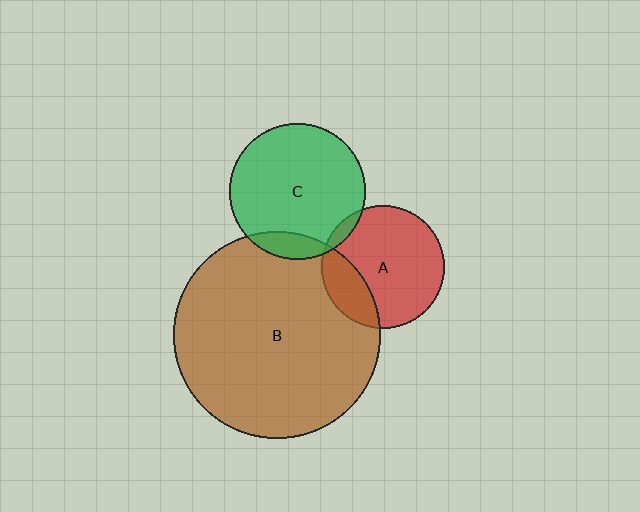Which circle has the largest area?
Circle B (brown).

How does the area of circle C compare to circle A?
Approximately 1.2 times.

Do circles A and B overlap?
Yes.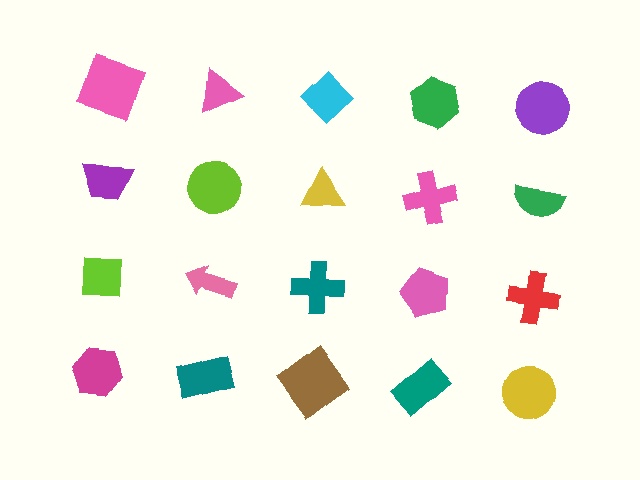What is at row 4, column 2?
A teal rectangle.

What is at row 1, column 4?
A green hexagon.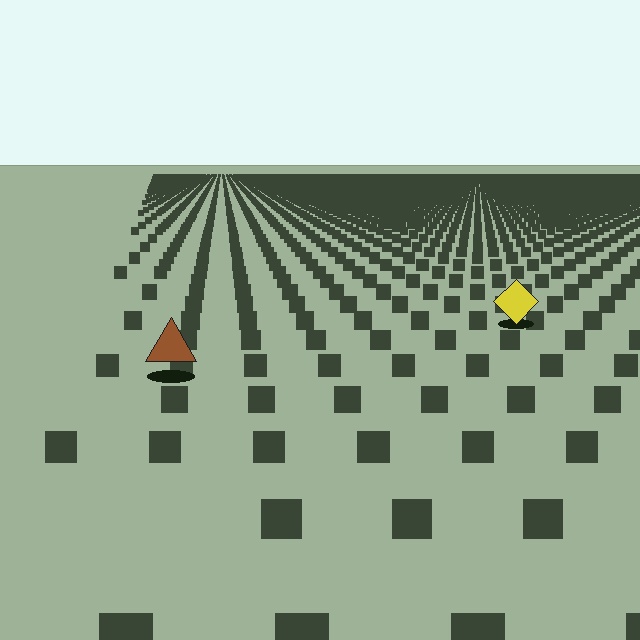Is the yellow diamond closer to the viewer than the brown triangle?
No. The brown triangle is closer — you can tell from the texture gradient: the ground texture is coarser near it.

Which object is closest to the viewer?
The brown triangle is closest. The texture marks near it are larger and more spread out.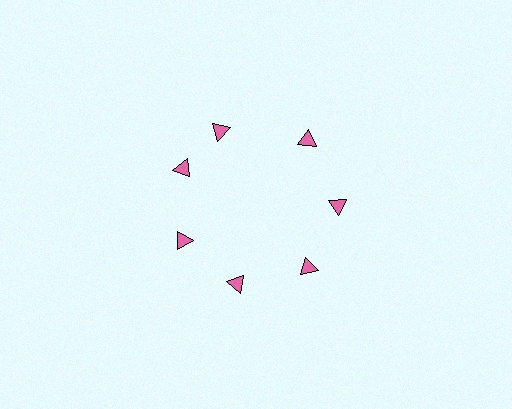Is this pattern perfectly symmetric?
No. The 7 pink triangles are arranged in a ring, but one element near the 12 o'clock position is rotated out of alignment along the ring, breaking the 7-fold rotational symmetry.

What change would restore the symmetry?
The symmetry would be restored by rotating it back into even spacing with its neighbors so that all 7 triangles sit at equal angles and equal distance from the center.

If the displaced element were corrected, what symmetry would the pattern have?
It would have 7-fold rotational symmetry — the pattern would map onto itself every 51 degrees.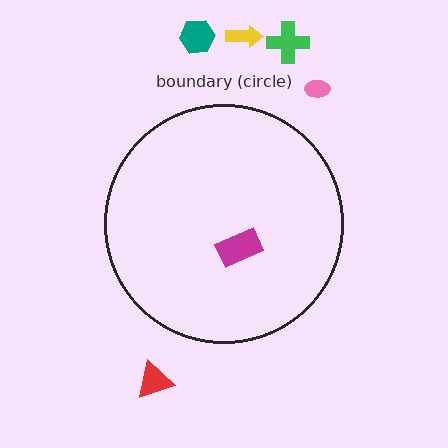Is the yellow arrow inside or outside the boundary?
Outside.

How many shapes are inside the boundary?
1 inside, 5 outside.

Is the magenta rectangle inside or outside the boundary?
Inside.